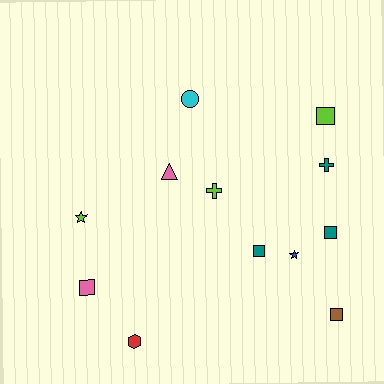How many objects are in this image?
There are 12 objects.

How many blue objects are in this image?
There is 1 blue object.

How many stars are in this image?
There are 2 stars.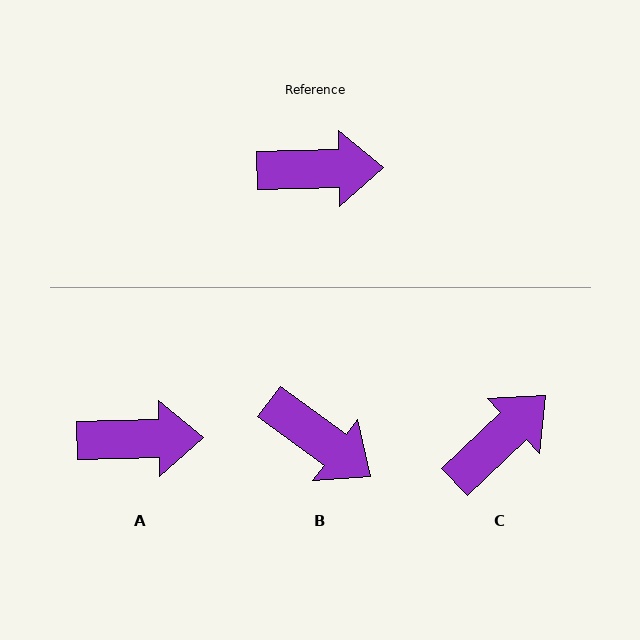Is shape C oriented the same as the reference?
No, it is off by about 42 degrees.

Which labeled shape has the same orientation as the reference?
A.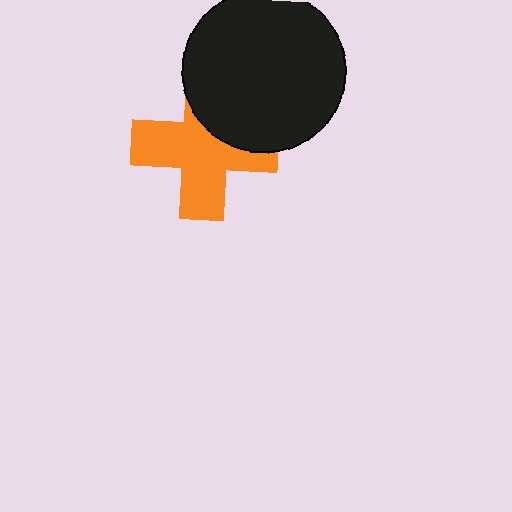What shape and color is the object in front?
The object in front is a black circle.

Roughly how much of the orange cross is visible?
Most of it is visible (roughly 67%).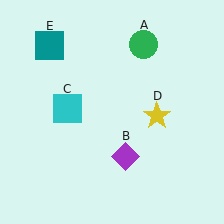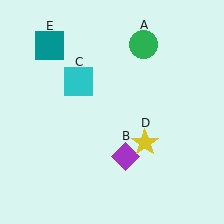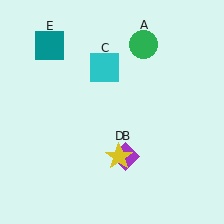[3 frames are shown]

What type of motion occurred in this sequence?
The cyan square (object C), yellow star (object D) rotated clockwise around the center of the scene.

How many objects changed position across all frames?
2 objects changed position: cyan square (object C), yellow star (object D).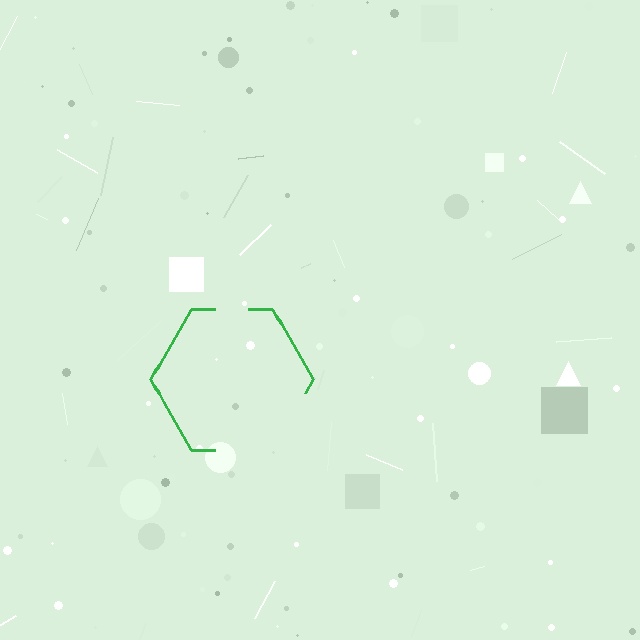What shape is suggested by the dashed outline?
The dashed outline suggests a hexagon.